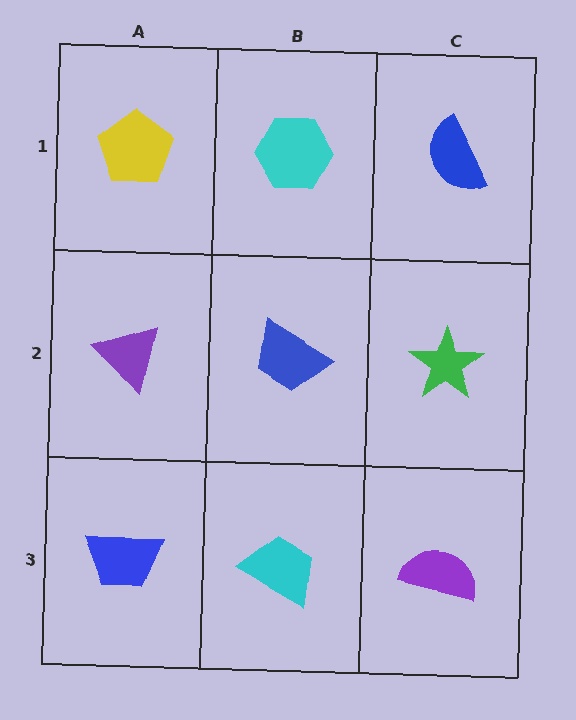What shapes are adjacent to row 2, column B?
A cyan hexagon (row 1, column B), a cyan trapezoid (row 3, column B), a purple triangle (row 2, column A), a green star (row 2, column C).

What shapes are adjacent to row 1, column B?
A blue trapezoid (row 2, column B), a yellow pentagon (row 1, column A), a blue semicircle (row 1, column C).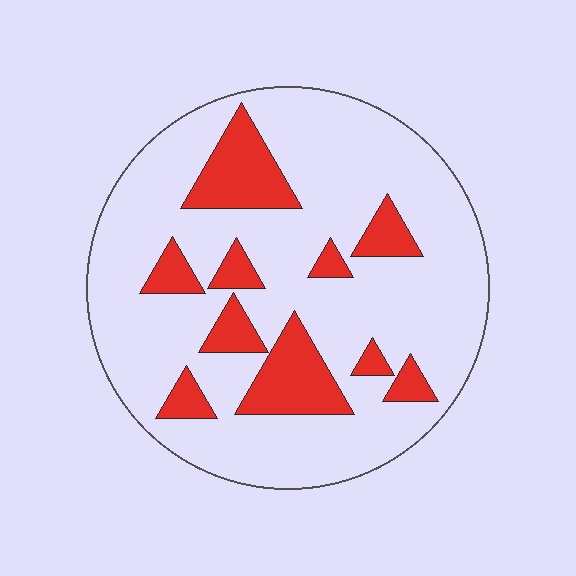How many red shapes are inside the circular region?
10.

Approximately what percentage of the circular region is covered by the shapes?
Approximately 20%.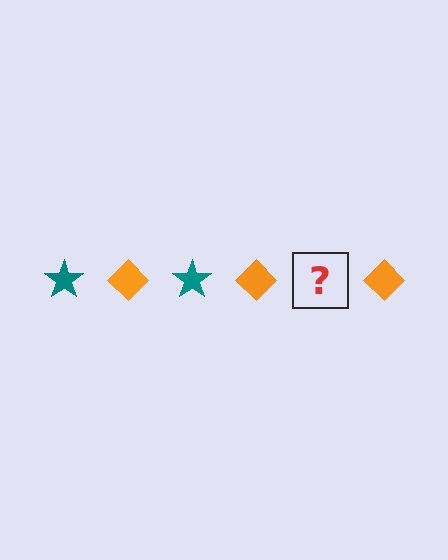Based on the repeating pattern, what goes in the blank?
The blank should be a teal star.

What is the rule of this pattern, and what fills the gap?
The rule is that the pattern alternates between teal star and orange diamond. The gap should be filled with a teal star.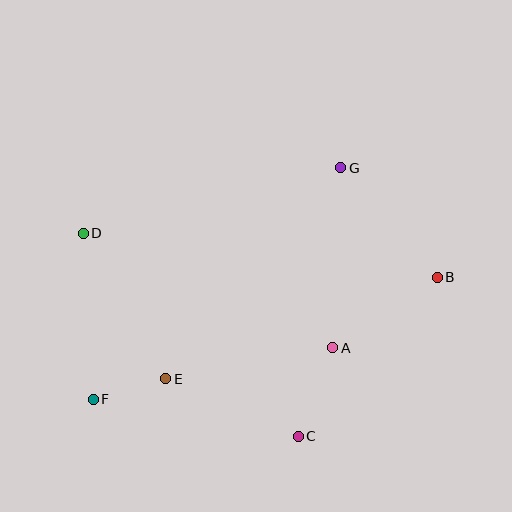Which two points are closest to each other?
Points E and F are closest to each other.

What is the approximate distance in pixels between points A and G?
The distance between A and G is approximately 180 pixels.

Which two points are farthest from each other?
Points B and F are farthest from each other.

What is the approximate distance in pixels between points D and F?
The distance between D and F is approximately 166 pixels.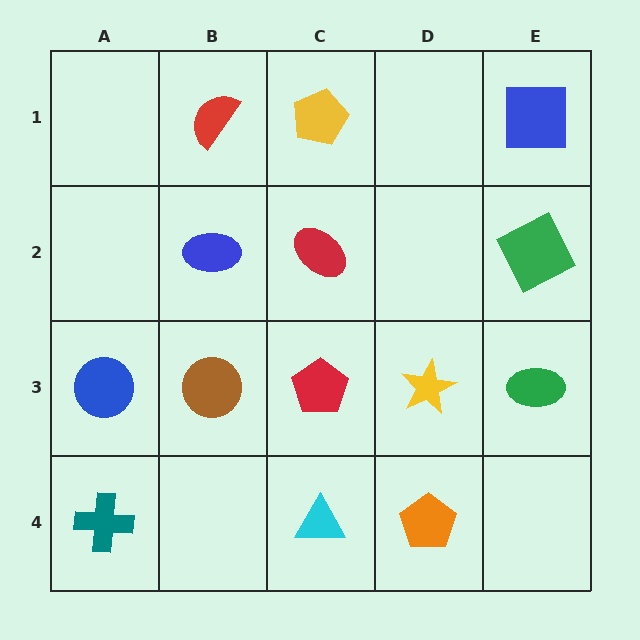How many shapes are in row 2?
3 shapes.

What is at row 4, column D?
An orange pentagon.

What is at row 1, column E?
A blue square.